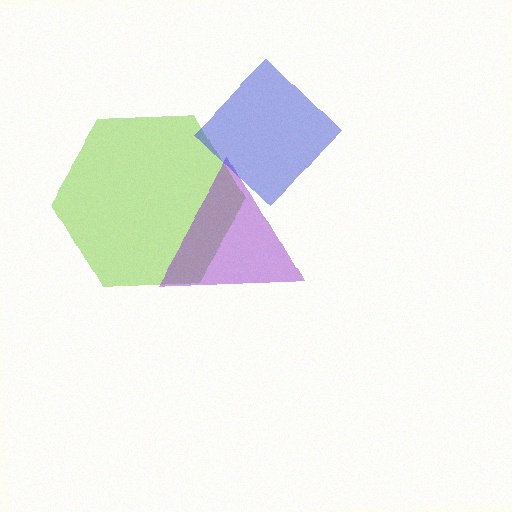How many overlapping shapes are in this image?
There are 3 overlapping shapes in the image.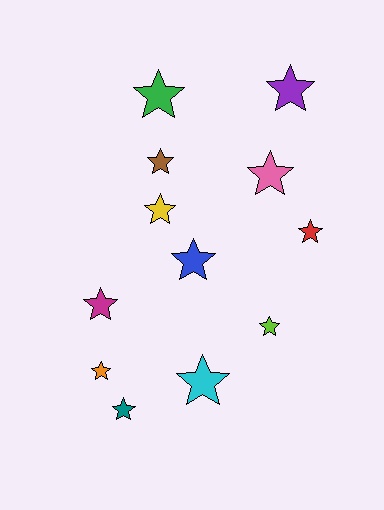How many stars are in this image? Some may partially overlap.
There are 12 stars.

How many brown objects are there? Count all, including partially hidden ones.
There is 1 brown object.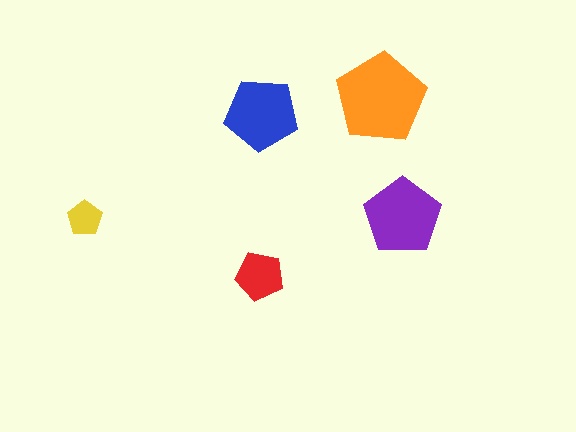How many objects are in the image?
There are 5 objects in the image.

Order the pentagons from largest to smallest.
the orange one, the purple one, the blue one, the red one, the yellow one.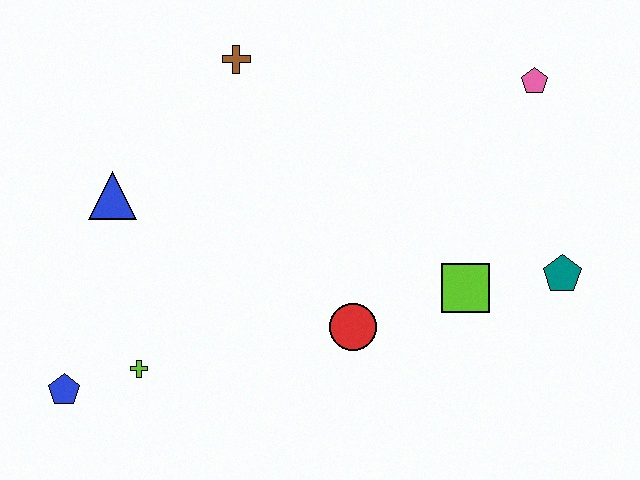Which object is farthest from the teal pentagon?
The blue pentagon is farthest from the teal pentagon.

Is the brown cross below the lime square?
No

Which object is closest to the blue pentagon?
The lime cross is closest to the blue pentagon.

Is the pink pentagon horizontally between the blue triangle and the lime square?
No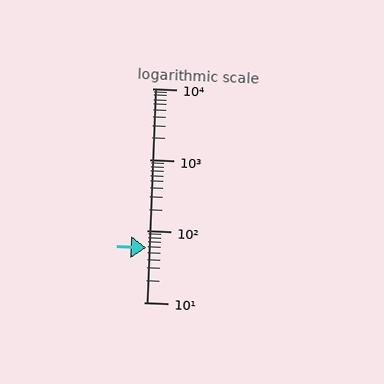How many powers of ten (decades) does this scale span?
The scale spans 3 decades, from 10 to 10000.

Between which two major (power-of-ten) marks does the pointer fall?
The pointer is between 10 and 100.